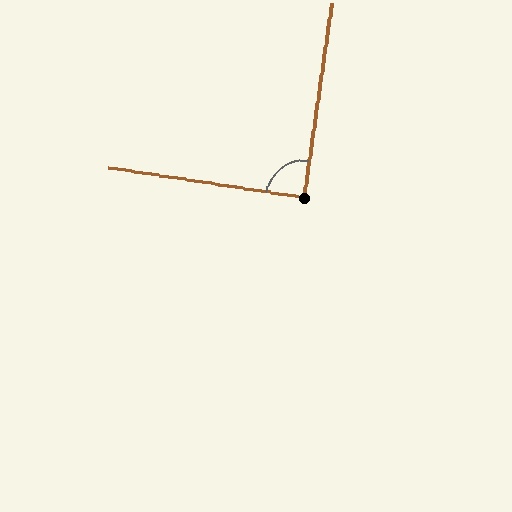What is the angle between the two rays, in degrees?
Approximately 89 degrees.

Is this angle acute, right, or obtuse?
It is approximately a right angle.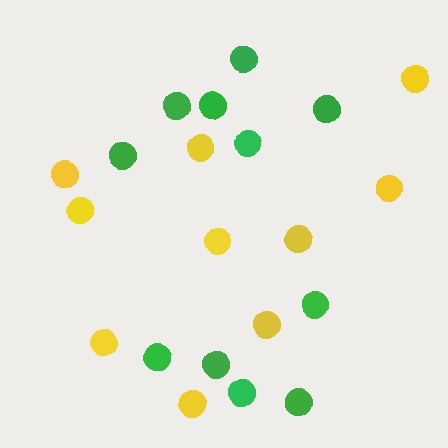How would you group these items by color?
There are 2 groups: one group of green circles (11) and one group of yellow circles (10).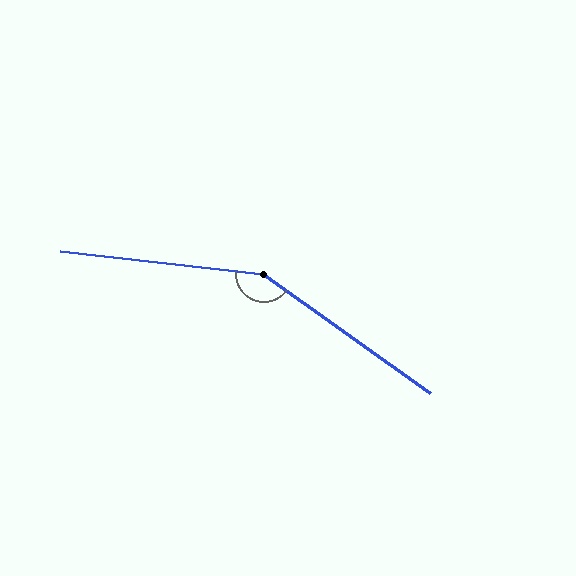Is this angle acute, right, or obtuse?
It is obtuse.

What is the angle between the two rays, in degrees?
Approximately 151 degrees.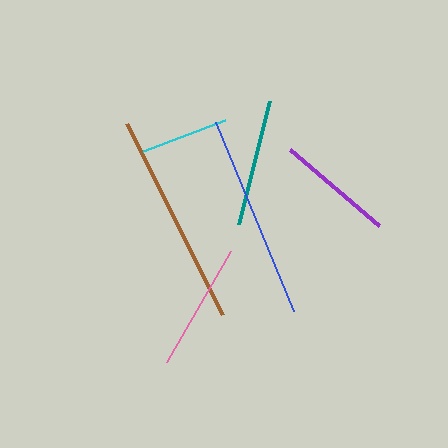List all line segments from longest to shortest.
From longest to shortest: brown, blue, pink, teal, purple, cyan.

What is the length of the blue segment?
The blue segment is approximately 205 pixels long.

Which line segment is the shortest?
The cyan line is the shortest at approximately 88 pixels.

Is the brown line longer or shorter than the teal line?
The brown line is longer than the teal line.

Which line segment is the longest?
The brown line is the longest at approximately 214 pixels.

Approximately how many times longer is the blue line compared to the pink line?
The blue line is approximately 1.6 times the length of the pink line.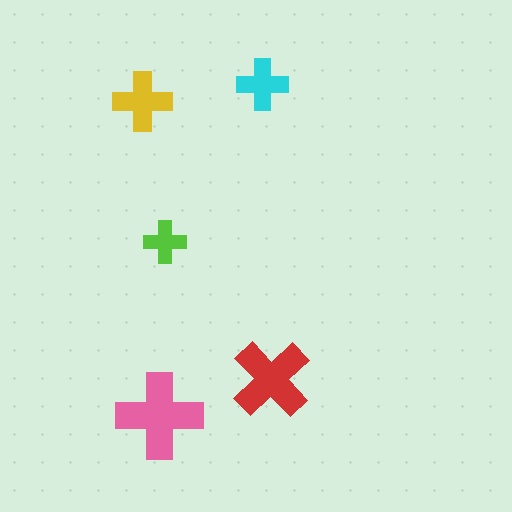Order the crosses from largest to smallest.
the pink one, the red one, the yellow one, the cyan one, the lime one.